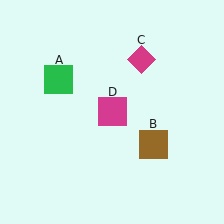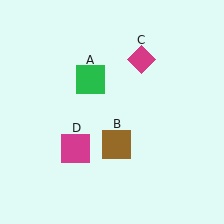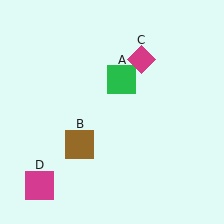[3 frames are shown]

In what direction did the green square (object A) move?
The green square (object A) moved right.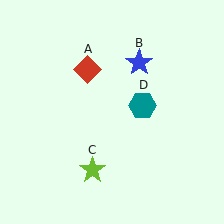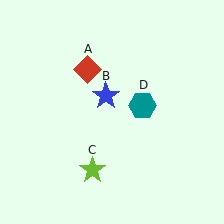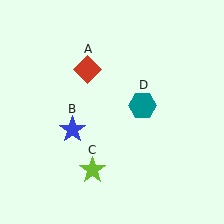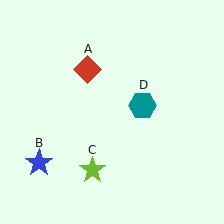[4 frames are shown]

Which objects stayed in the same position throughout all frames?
Red diamond (object A) and lime star (object C) and teal hexagon (object D) remained stationary.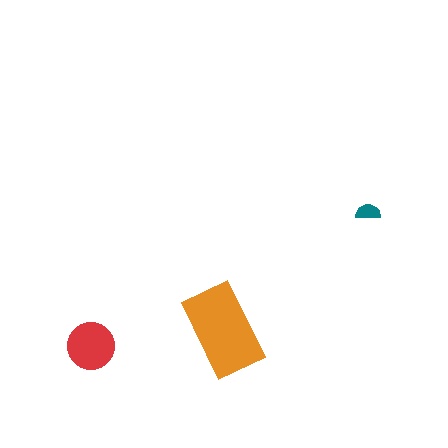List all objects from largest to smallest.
The orange rectangle, the red circle, the teal semicircle.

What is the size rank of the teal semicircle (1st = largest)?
3rd.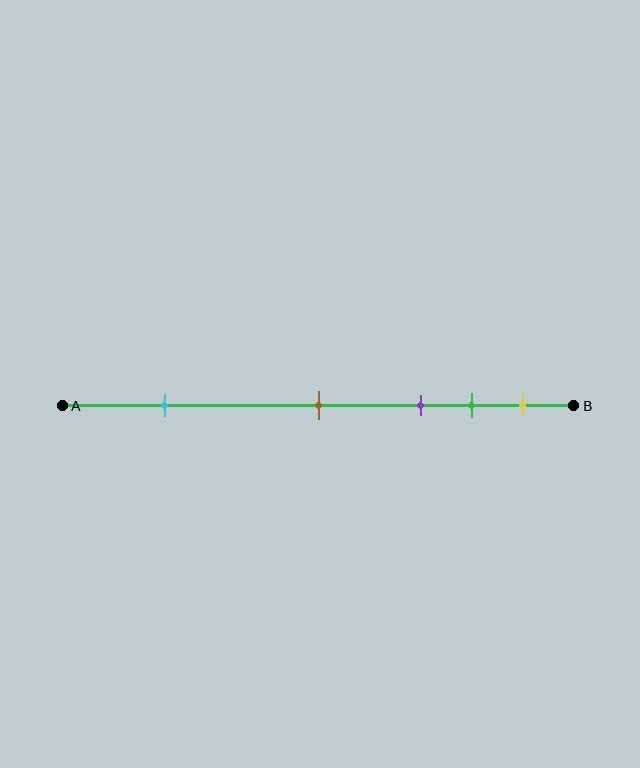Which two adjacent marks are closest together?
The green and yellow marks are the closest adjacent pair.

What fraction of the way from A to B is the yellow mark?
The yellow mark is approximately 90% (0.9) of the way from A to B.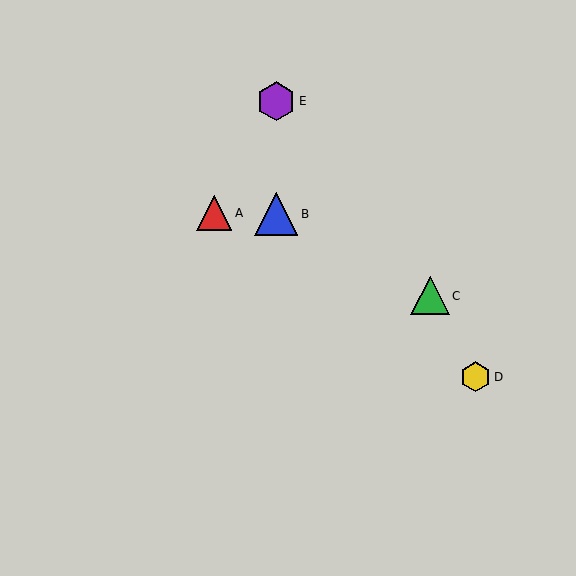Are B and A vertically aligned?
No, B is at x≈276 and A is at x≈214.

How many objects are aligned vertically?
2 objects (B, E) are aligned vertically.